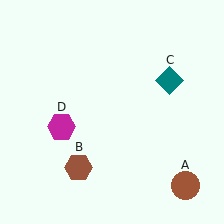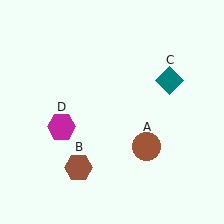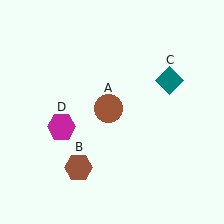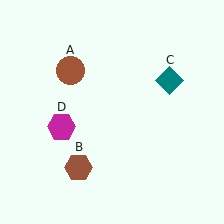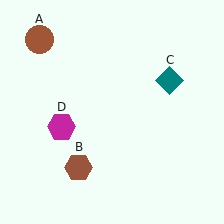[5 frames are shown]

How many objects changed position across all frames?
1 object changed position: brown circle (object A).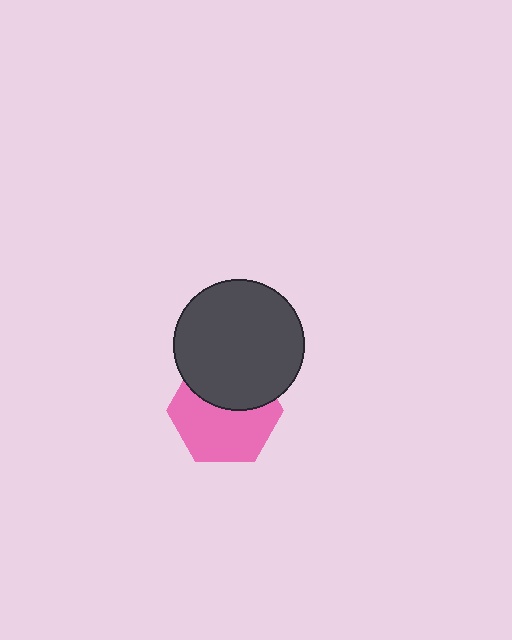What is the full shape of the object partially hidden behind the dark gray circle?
The partially hidden object is a pink hexagon.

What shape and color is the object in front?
The object in front is a dark gray circle.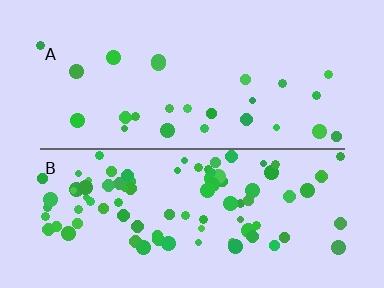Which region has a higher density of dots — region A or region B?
B (the bottom).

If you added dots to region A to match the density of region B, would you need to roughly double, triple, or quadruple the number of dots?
Approximately triple.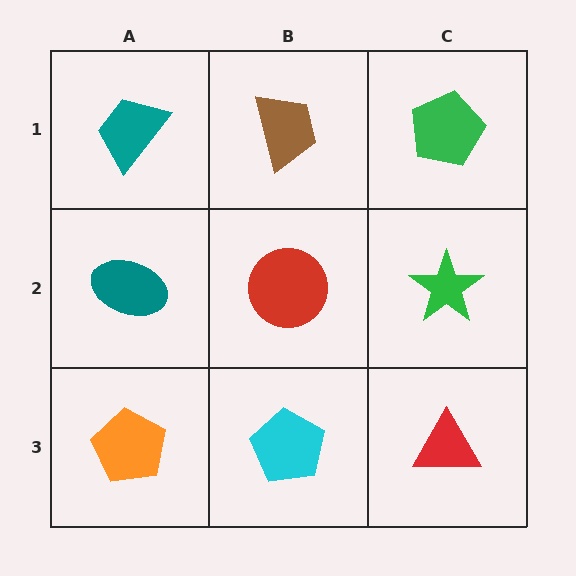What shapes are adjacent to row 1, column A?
A teal ellipse (row 2, column A), a brown trapezoid (row 1, column B).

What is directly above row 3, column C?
A green star.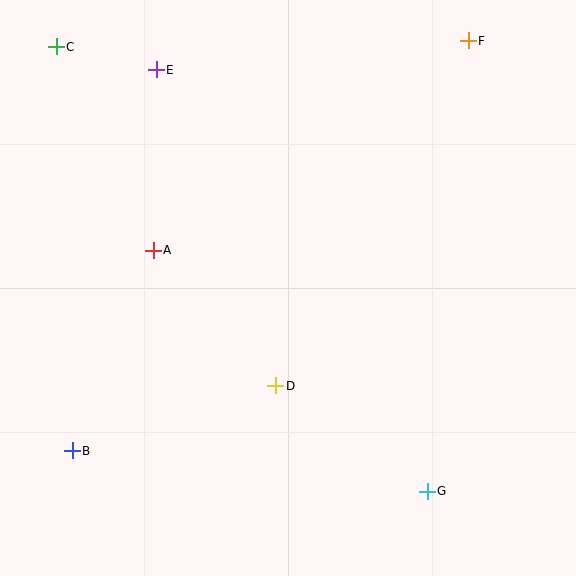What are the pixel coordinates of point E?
Point E is at (156, 70).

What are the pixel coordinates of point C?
Point C is at (56, 47).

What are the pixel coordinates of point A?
Point A is at (153, 250).